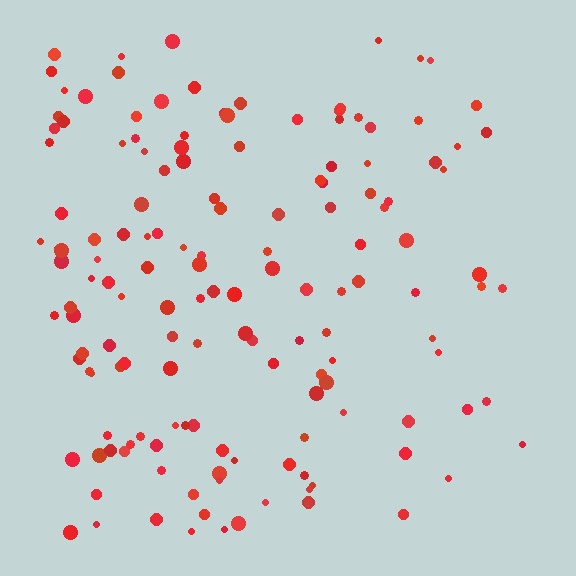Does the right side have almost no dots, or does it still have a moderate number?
Still a moderate number, just noticeably fewer than the left.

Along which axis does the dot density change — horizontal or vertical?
Horizontal.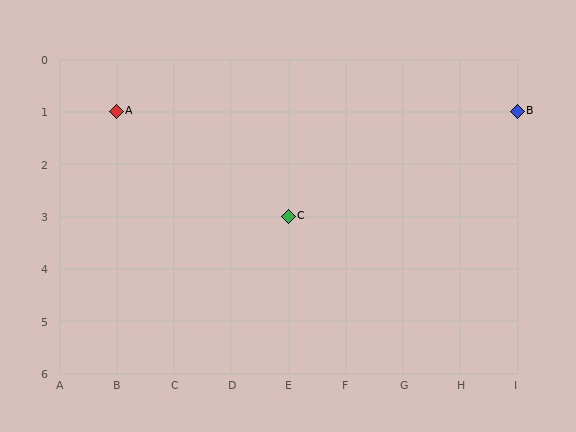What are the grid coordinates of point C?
Point C is at grid coordinates (E, 3).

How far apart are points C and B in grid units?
Points C and B are 4 columns and 2 rows apart (about 4.5 grid units diagonally).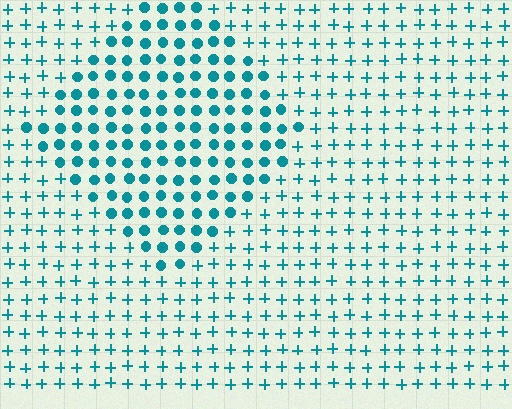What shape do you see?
I see a diamond.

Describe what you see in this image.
The image is filled with small teal elements arranged in a uniform grid. A diamond-shaped region contains circles, while the surrounding area contains plus signs. The boundary is defined purely by the change in element shape.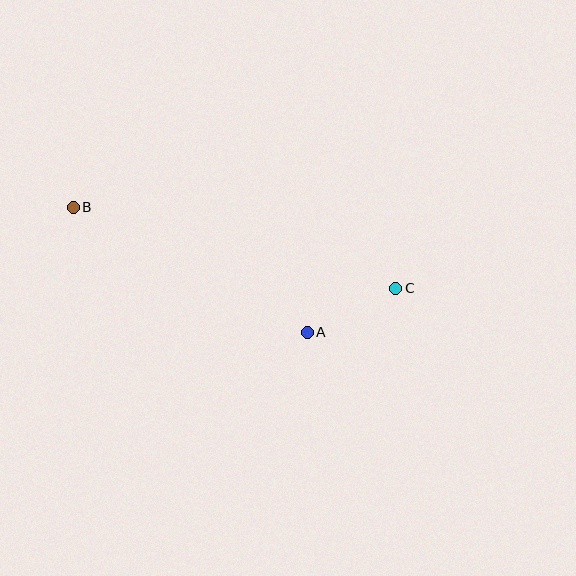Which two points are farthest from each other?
Points B and C are farthest from each other.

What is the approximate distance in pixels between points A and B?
The distance between A and B is approximately 265 pixels.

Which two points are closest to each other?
Points A and C are closest to each other.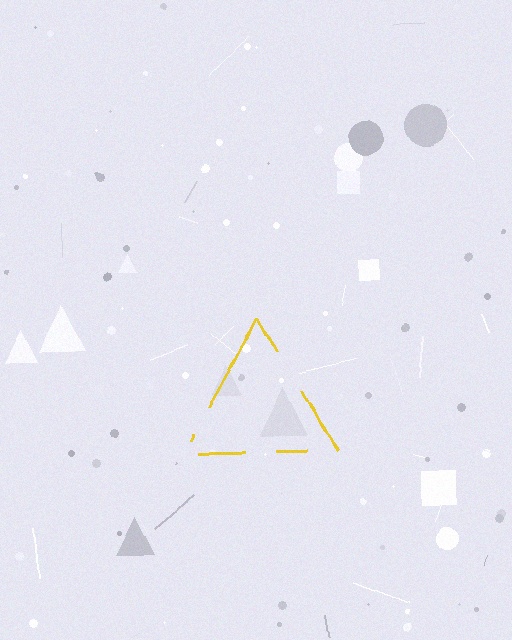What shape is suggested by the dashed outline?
The dashed outline suggests a triangle.